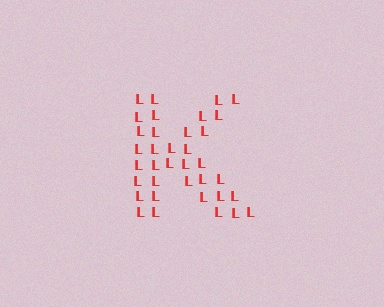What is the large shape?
The large shape is the letter K.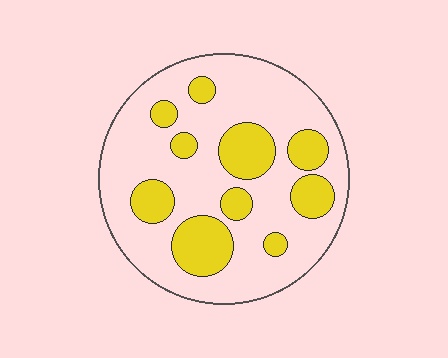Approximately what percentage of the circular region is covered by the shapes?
Approximately 25%.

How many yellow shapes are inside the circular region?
10.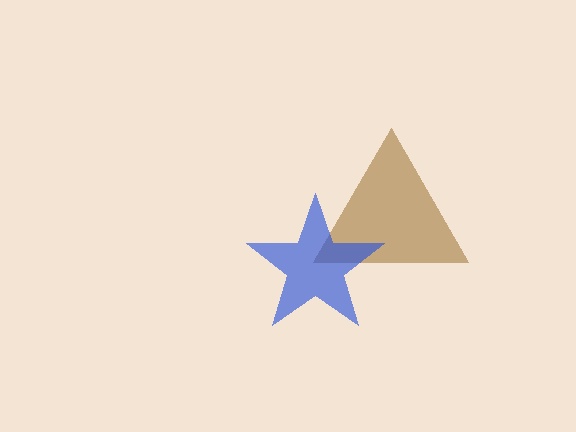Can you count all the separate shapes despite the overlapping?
Yes, there are 2 separate shapes.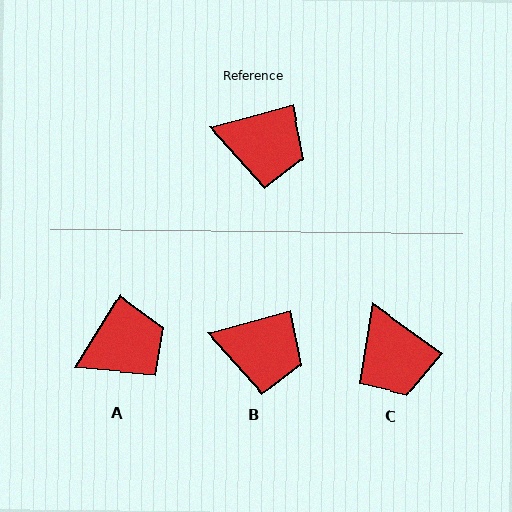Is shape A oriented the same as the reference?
No, it is off by about 43 degrees.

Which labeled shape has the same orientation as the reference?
B.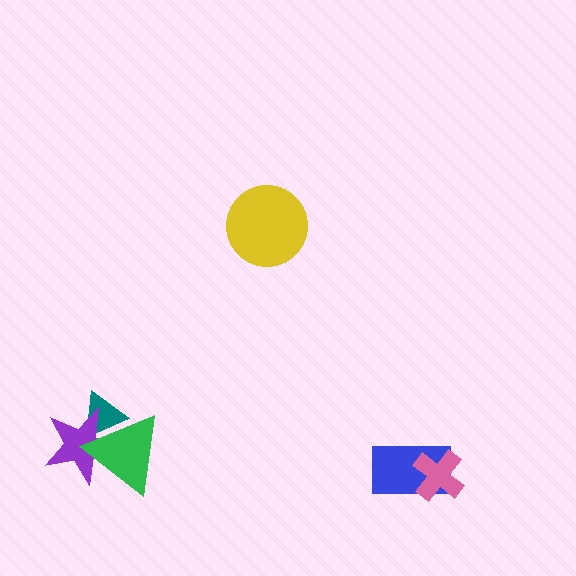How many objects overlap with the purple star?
2 objects overlap with the purple star.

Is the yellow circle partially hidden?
No, no other shape covers it.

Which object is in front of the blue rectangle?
The pink cross is in front of the blue rectangle.